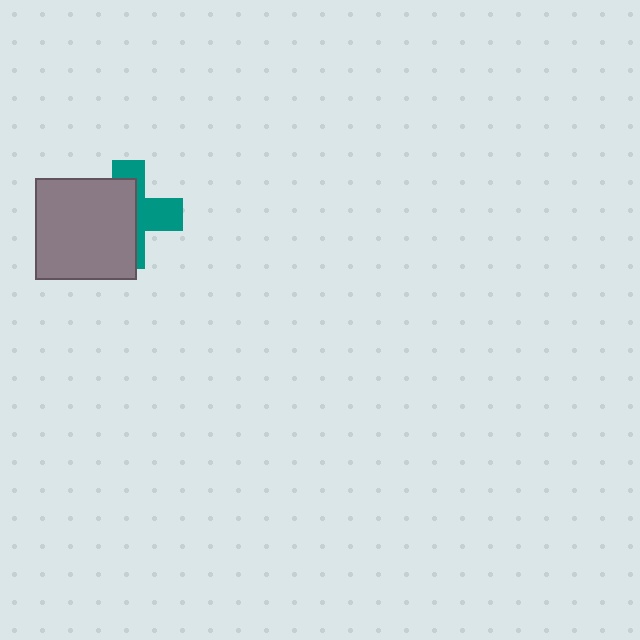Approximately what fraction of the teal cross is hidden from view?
Roughly 58% of the teal cross is hidden behind the gray square.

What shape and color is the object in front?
The object in front is a gray square.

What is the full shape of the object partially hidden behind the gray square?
The partially hidden object is a teal cross.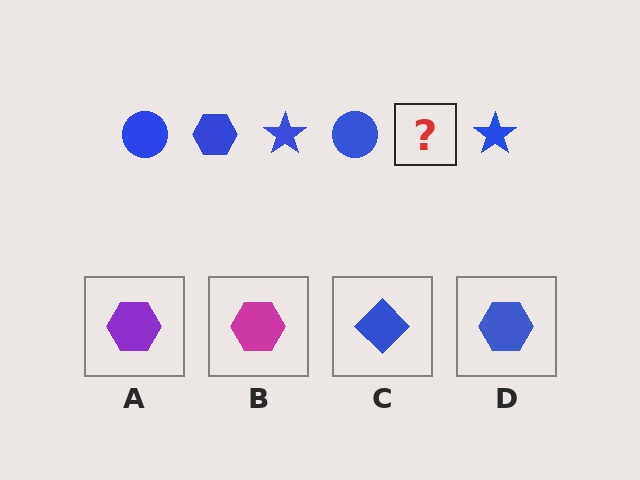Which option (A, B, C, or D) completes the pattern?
D.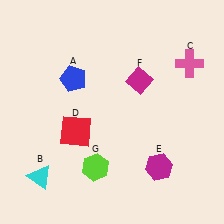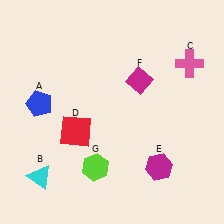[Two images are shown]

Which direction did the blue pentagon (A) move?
The blue pentagon (A) moved left.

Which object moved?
The blue pentagon (A) moved left.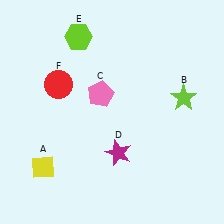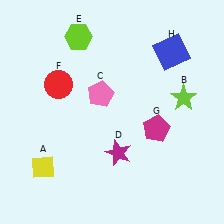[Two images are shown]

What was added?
A magenta pentagon (G), a blue square (H) were added in Image 2.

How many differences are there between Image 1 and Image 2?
There are 2 differences between the two images.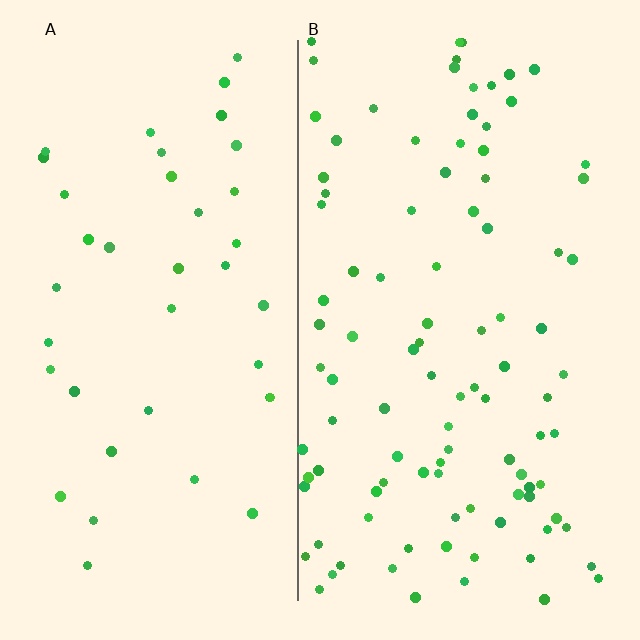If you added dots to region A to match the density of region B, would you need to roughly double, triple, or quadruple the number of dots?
Approximately double.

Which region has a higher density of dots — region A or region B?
B (the right).